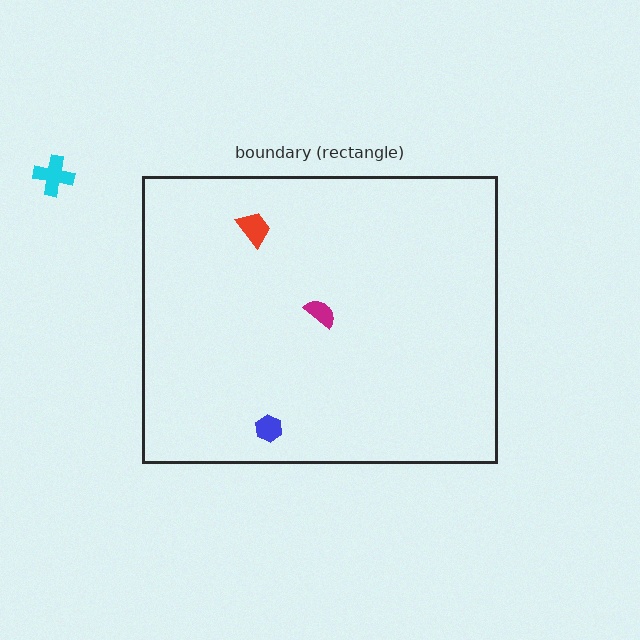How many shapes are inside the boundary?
3 inside, 1 outside.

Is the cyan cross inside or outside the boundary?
Outside.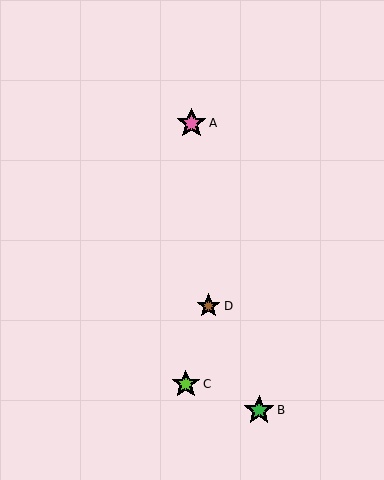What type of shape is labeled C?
Shape C is a lime star.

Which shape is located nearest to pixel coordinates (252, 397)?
The green star (labeled B) at (259, 410) is nearest to that location.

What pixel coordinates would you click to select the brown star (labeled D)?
Click at (209, 306) to select the brown star D.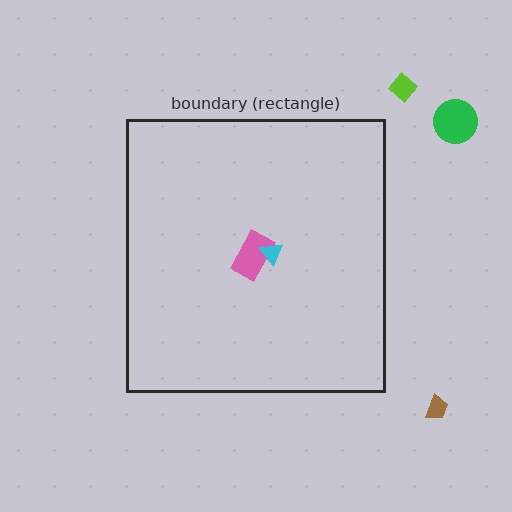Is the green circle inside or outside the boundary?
Outside.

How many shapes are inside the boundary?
2 inside, 3 outside.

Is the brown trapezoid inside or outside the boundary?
Outside.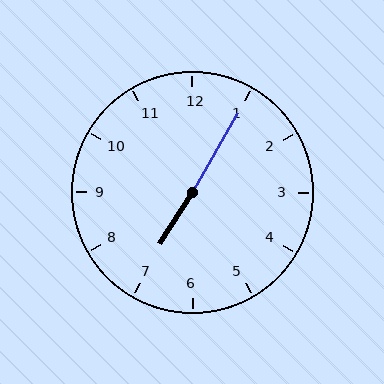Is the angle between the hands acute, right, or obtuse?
It is obtuse.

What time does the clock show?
7:05.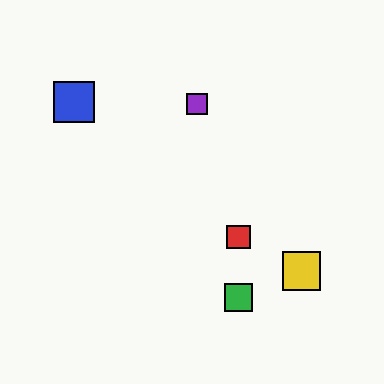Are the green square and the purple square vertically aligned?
No, the green square is at x≈238 and the purple square is at x≈197.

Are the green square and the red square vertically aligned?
Yes, both are at x≈238.